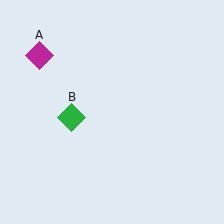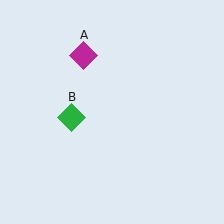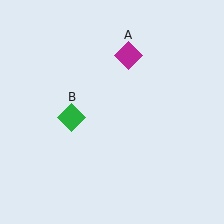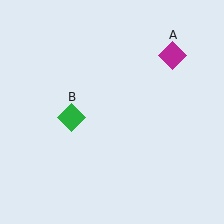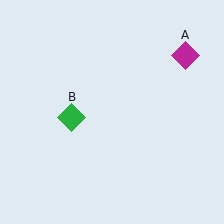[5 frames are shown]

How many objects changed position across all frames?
1 object changed position: magenta diamond (object A).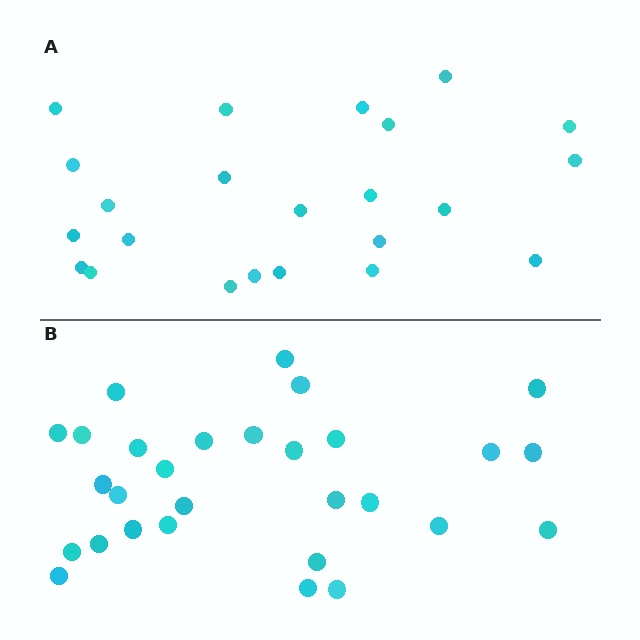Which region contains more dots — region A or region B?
Region B (the bottom region) has more dots.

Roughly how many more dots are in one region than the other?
Region B has about 6 more dots than region A.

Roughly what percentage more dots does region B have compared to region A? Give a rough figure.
About 25% more.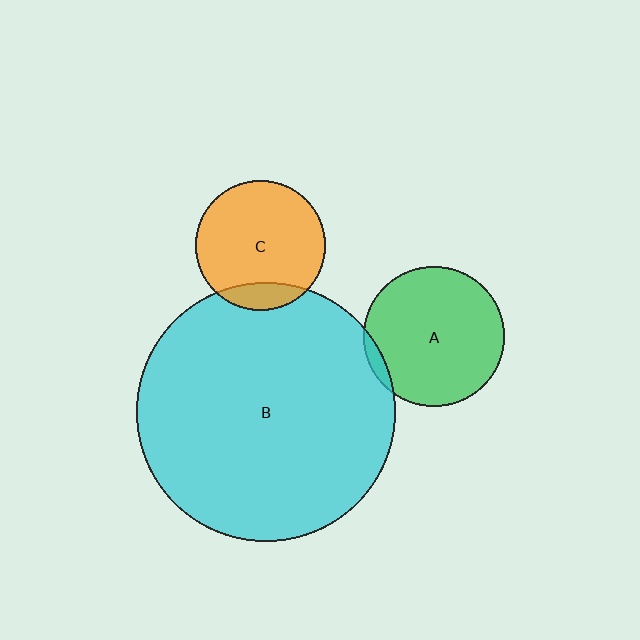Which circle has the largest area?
Circle B (cyan).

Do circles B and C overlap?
Yes.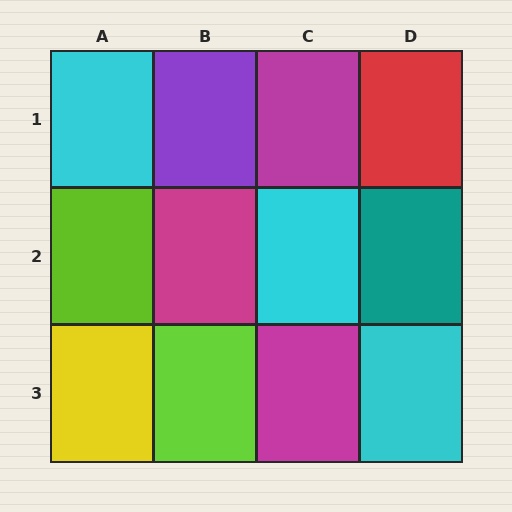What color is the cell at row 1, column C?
Magenta.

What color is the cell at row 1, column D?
Red.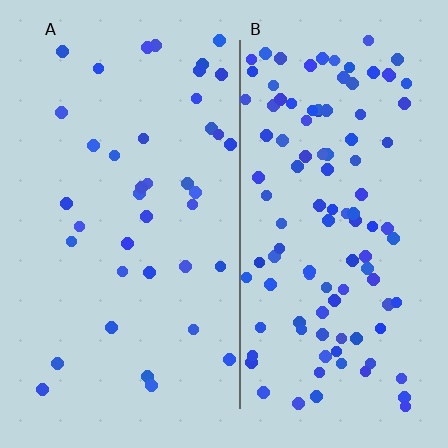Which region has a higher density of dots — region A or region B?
B (the right).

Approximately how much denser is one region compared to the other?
Approximately 2.8× — region B over region A.